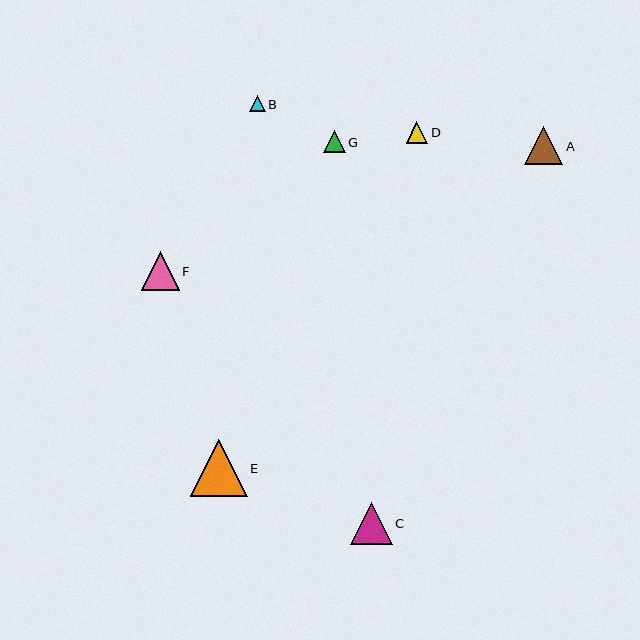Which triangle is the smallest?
Triangle B is the smallest with a size of approximately 16 pixels.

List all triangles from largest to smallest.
From largest to smallest: E, C, F, A, G, D, B.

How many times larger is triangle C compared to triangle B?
Triangle C is approximately 2.6 times the size of triangle B.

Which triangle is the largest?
Triangle E is the largest with a size of approximately 57 pixels.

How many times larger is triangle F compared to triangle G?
Triangle F is approximately 1.8 times the size of triangle G.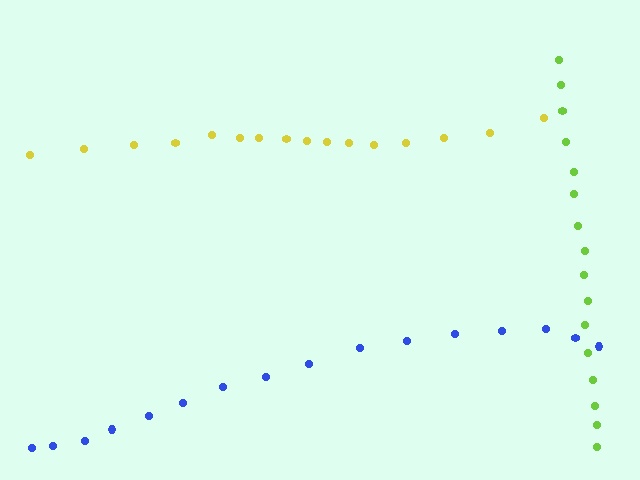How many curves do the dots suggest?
There are 3 distinct paths.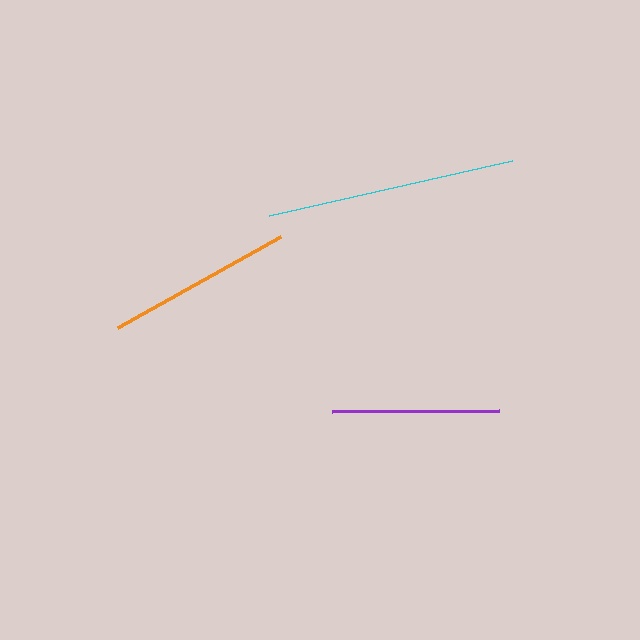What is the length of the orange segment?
The orange segment is approximately 187 pixels long.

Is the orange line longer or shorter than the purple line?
The orange line is longer than the purple line.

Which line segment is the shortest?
The purple line is the shortest at approximately 166 pixels.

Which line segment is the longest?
The cyan line is the longest at approximately 249 pixels.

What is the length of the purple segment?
The purple segment is approximately 166 pixels long.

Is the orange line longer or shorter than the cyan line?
The cyan line is longer than the orange line.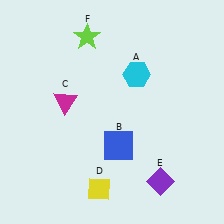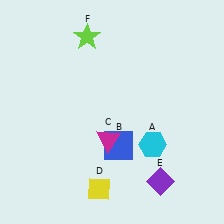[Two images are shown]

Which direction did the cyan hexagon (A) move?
The cyan hexagon (A) moved down.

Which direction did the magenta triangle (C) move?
The magenta triangle (C) moved right.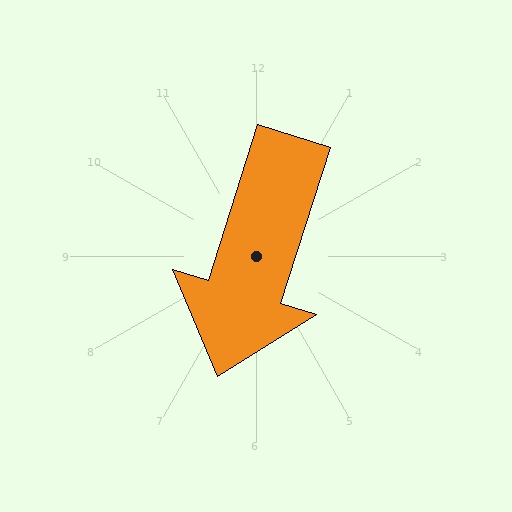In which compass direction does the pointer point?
South.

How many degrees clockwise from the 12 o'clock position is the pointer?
Approximately 198 degrees.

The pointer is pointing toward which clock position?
Roughly 7 o'clock.